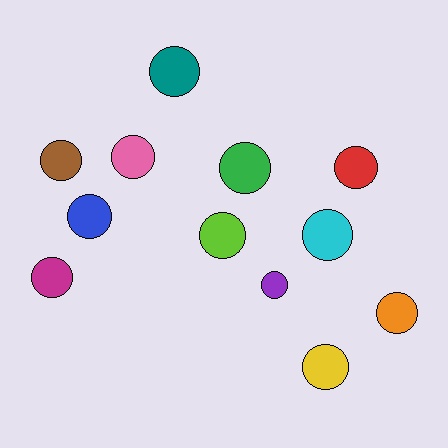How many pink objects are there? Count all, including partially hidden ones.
There is 1 pink object.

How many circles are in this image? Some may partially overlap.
There are 12 circles.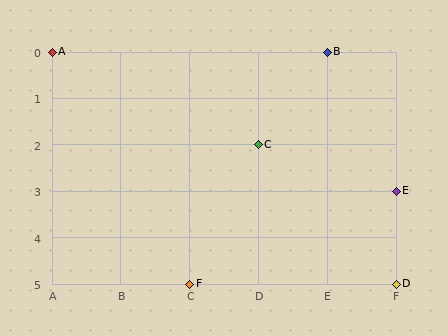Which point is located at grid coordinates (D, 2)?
Point C is at (D, 2).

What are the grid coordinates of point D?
Point D is at grid coordinates (F, 5).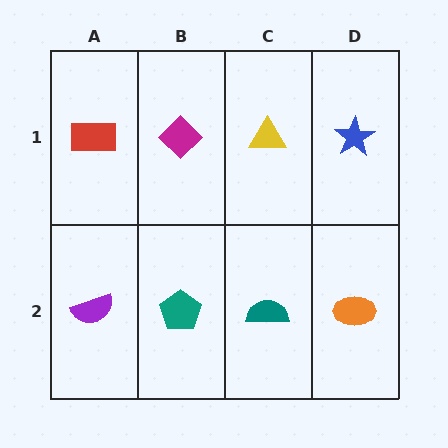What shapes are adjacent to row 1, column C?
A teal semicircle (row 2, column C), a magenta diamond (row 1, column B), a blue star (row 1, column D).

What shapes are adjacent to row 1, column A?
A purple semicircle (row 2, column A), a magenta diamond (row 1, column B).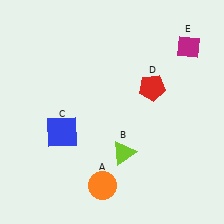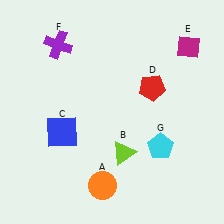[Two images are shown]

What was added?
A purple cross (F), a cyan pentagon (G) were added in Image 2.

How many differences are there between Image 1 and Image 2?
There are 2 differences between the two images.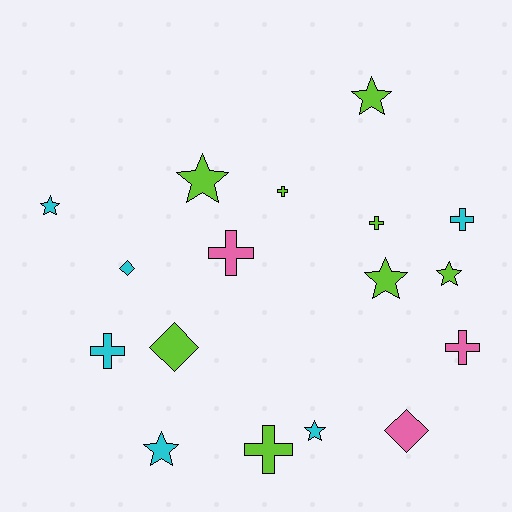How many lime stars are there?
There are 4 lime stars.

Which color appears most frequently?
Lime, with 8 objects.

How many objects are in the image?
There are 17 objects.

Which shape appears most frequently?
Star, with 7 objects.